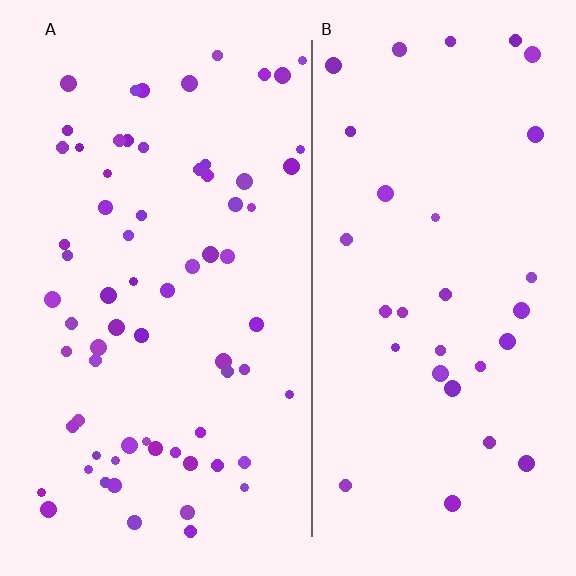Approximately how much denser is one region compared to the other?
Approximately 2.2× — region A over region B.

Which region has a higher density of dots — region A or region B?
A (the left).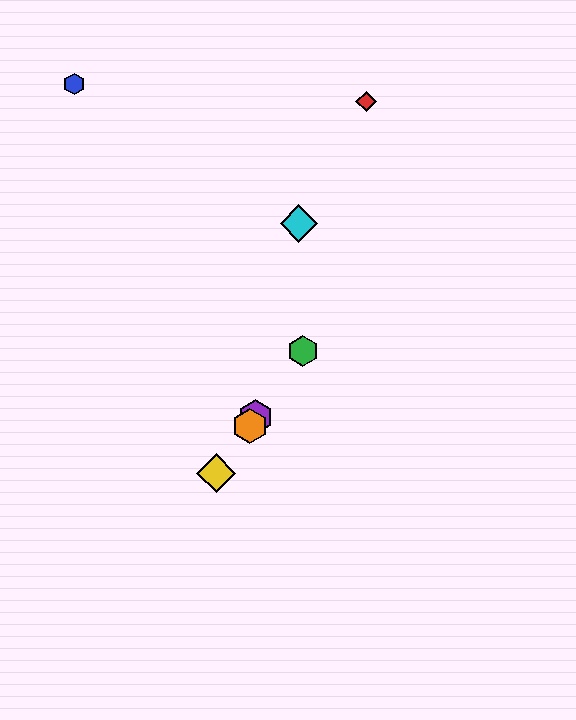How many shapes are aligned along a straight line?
4 shapes (the green hexagon, the yellow diamond, the purple hexagon, the orange hexagon) are aligned along a straight line.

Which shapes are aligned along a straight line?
The green hexagon, the yellow diamond, the purple hexagon, the orange hexagon are aligned along a straight line.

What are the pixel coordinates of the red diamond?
The red diamond is at (366, 101).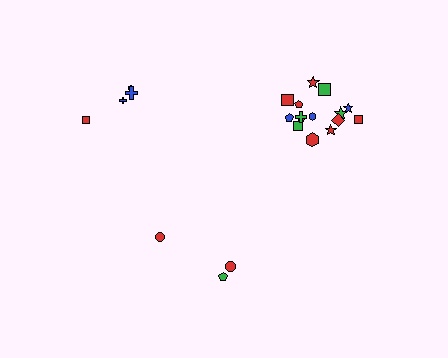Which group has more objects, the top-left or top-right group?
The top-right group.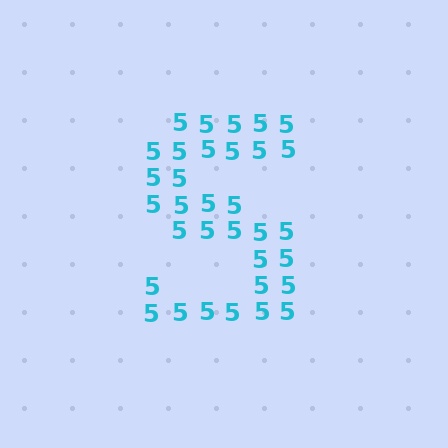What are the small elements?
The small elements are digit 5's.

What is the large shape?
The large shape is the letter S.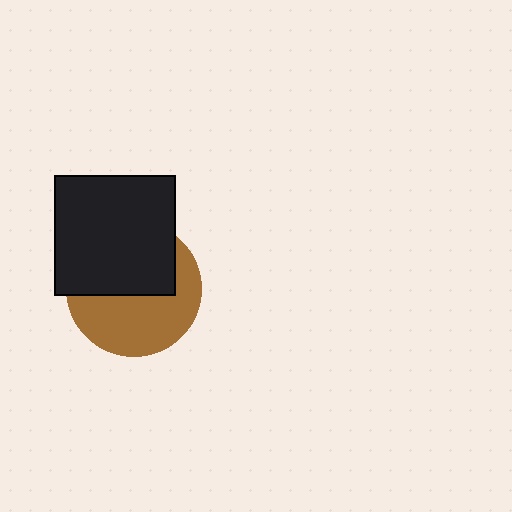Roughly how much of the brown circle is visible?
About half of it is visible (roughly 52%).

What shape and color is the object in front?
The object in front is a black square.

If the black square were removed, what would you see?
You would see the complete brown circle.